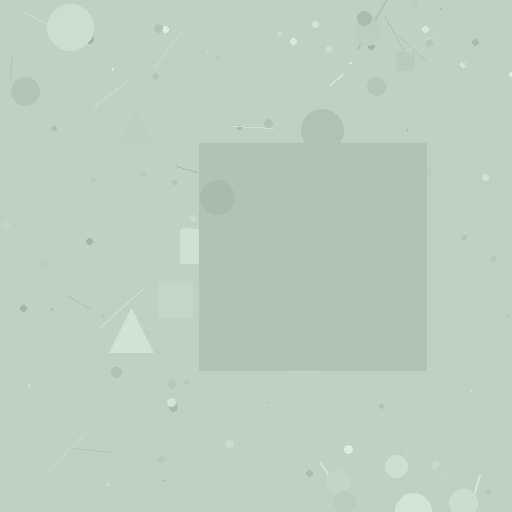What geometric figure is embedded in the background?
A square is embedded in the background.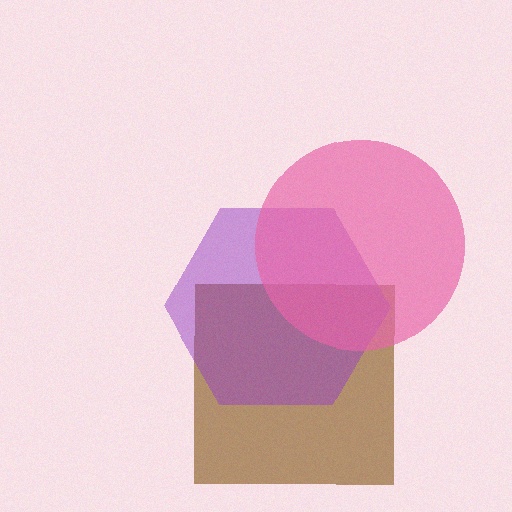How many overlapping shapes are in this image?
There are 3 overlapping shapes in the image.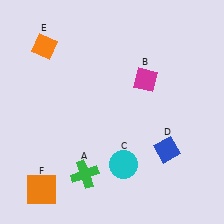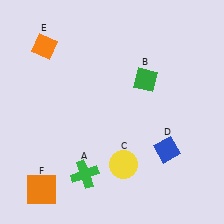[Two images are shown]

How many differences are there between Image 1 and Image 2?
There are 2 differences between the two images.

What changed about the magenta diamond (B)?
In Image 1, B is magenta. In Image 2, it changed to green.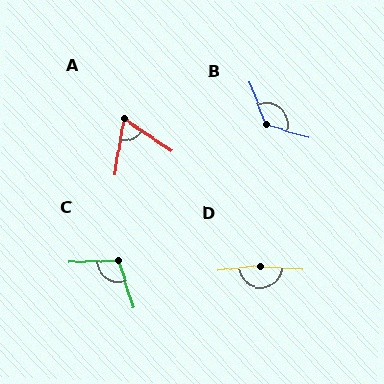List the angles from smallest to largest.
A (65°), C (106°), B (127°), D (169°).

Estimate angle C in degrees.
Approximately 106 degrees.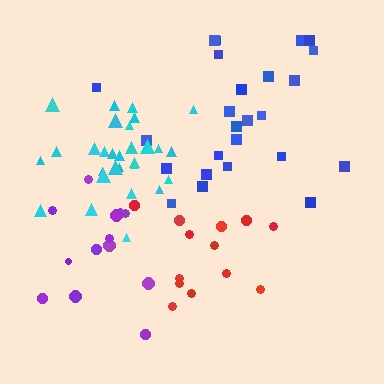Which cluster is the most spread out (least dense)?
Blue.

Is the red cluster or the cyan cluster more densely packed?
Cyan.